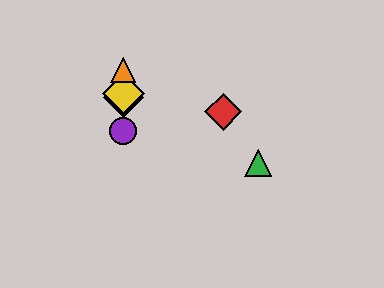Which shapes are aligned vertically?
The blue diamond, the yellow diamond, the purple circle, the orange triangle are aligned vertically.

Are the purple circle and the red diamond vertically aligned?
No, the purple circle is at x≈123 and the red diamond is at x≈223.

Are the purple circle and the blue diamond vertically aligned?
Yes, both are at x≈123.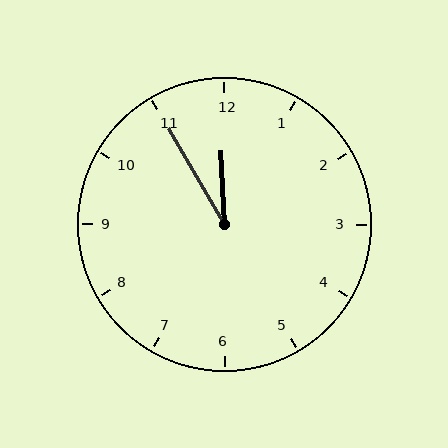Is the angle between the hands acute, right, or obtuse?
It is acute.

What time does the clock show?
11:55.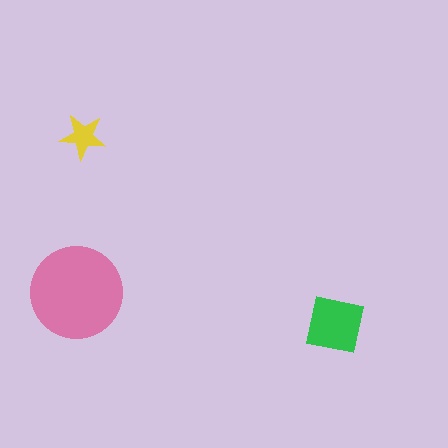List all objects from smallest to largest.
The yellow star, the green square, the pink circle.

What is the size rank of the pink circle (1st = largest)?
1st.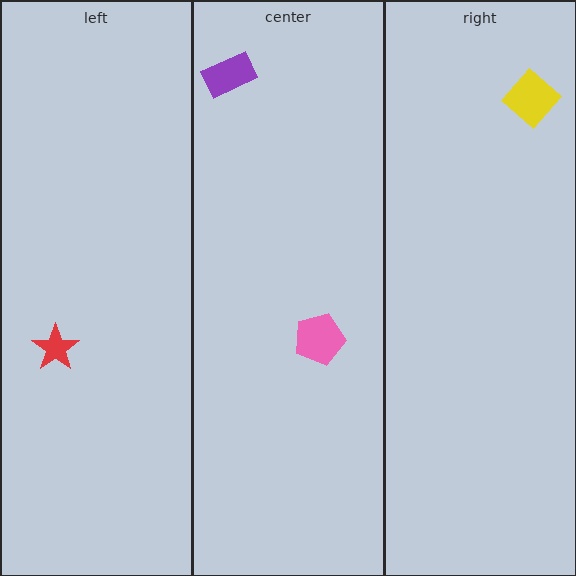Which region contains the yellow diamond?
The right region.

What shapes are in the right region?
The yellow diamond.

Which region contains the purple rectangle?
The center region.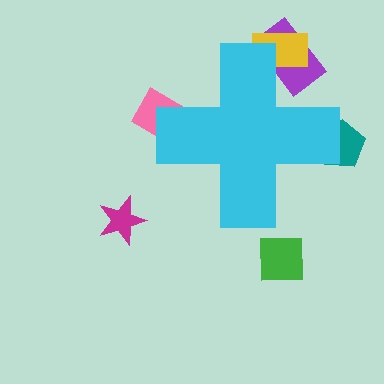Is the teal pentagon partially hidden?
Yes, the teal pentagon is partially hidden behind the cyan cross.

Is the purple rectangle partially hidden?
Yes, the purple rectangle is partially hidden behind the cyan cross.